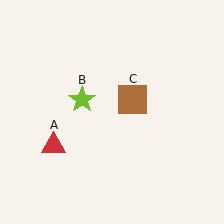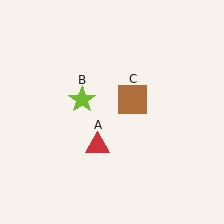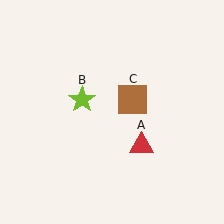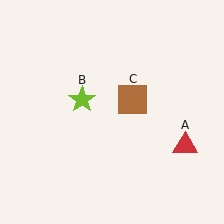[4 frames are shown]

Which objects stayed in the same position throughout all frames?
Lime star (object B) and brown square (object C) remained stationary.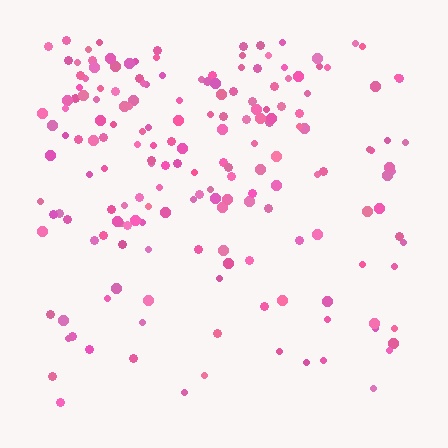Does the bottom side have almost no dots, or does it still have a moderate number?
Still a moderate number, just noticeably fewer than the top.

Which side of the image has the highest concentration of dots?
The top.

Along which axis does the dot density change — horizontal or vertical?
Vertical.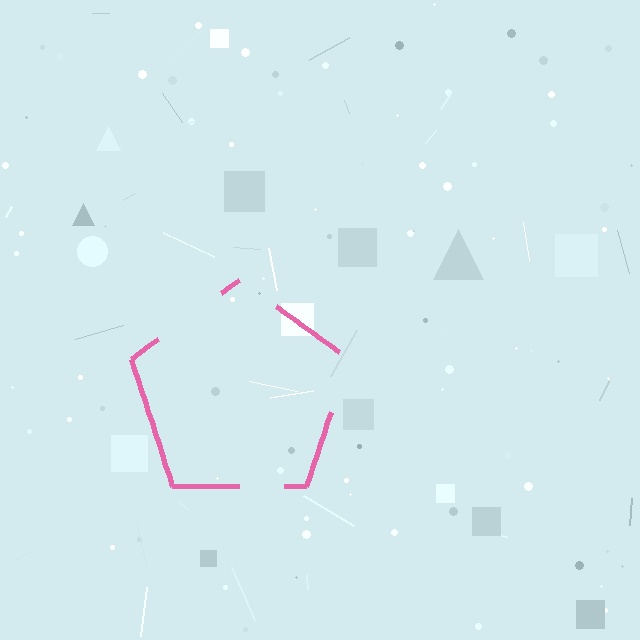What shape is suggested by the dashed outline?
The dashed outline suggests a pentagon.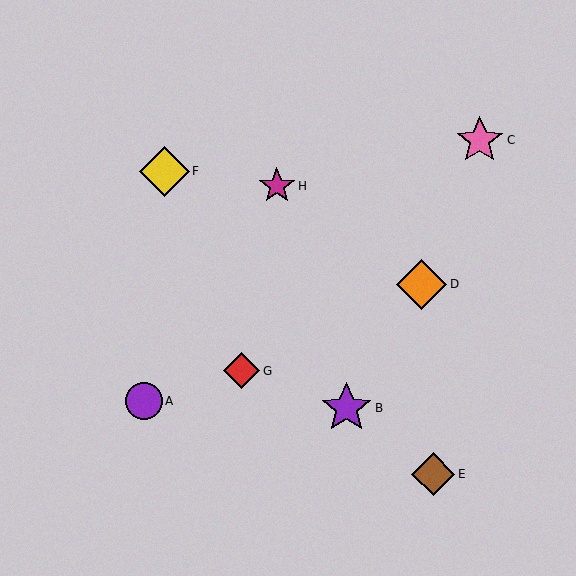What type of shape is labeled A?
Shape A is a purple circle.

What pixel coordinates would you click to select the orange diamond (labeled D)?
Click at (422, 284) to select the orange diamond D.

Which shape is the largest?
The purple star (labeled B) is the largest.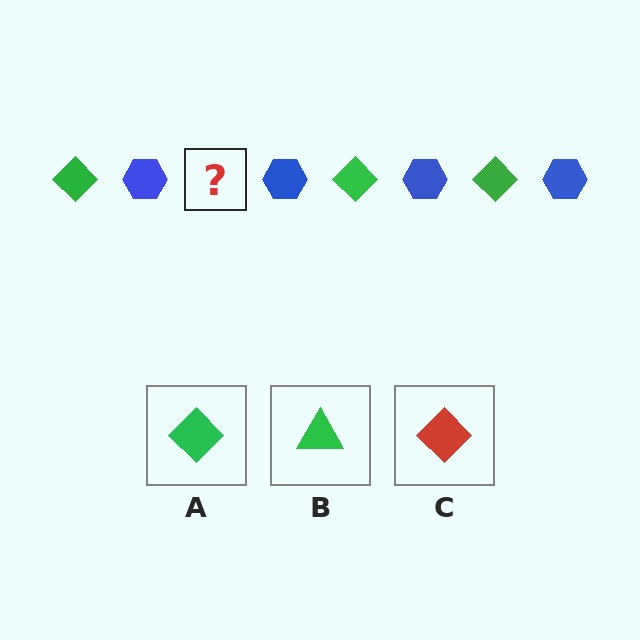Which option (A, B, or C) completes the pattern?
A.